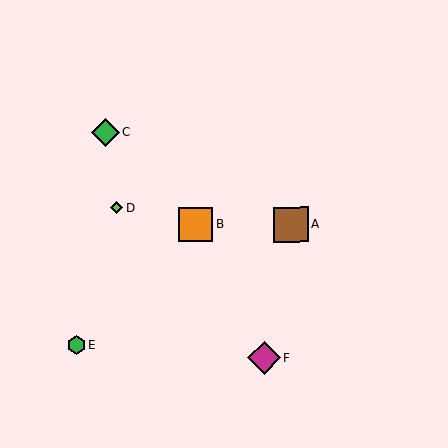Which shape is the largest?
The brown square (labeled A) is the largest.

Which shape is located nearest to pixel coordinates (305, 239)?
The brown square (labeled A) at (291, 224) is nearest to that location.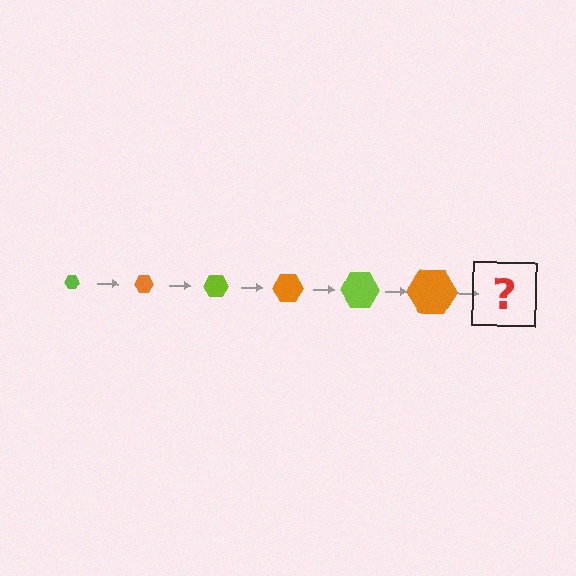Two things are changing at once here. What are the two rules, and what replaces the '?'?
The two rules are that the hexagon grows larger each step and the color cycles through lime and orange. The '?' should be a lime hexagon, larger than the previous one.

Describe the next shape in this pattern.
It should be a lime hexagon, larger than the previous one.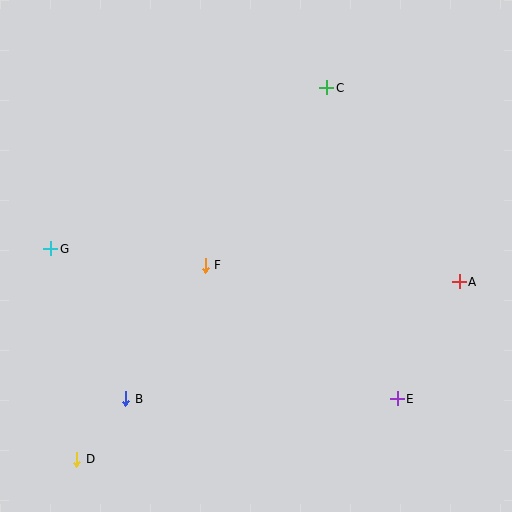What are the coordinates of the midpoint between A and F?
The midpoint between A and F is at (332, 274).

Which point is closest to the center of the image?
Point F at (205, 265) is closest to the center.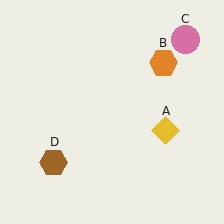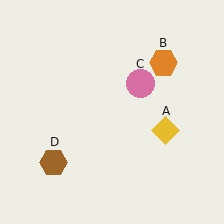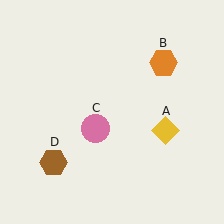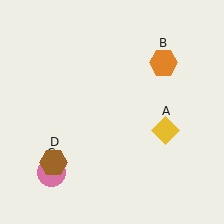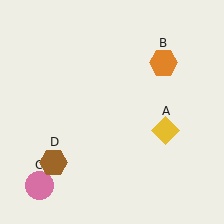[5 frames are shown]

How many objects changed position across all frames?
1 object changed position: pink circle (object C).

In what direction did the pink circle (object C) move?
The pink circle (object C) moved down and to the left.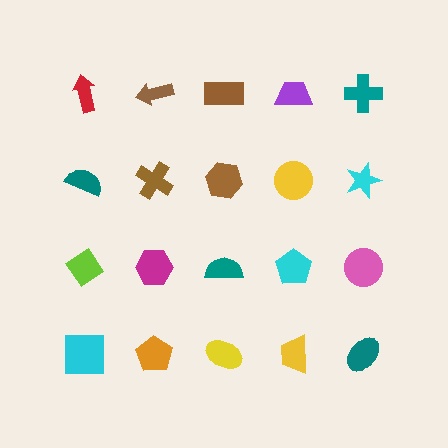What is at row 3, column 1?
A lime diamond.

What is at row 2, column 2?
A brown cross.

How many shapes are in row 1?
5 shapes.